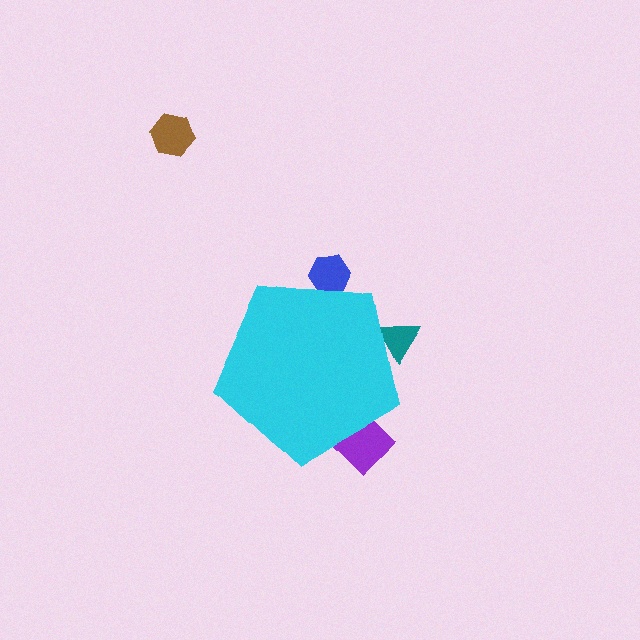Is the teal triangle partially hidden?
Yes, the teal triangle is partially hidden behind the cyan pentagon.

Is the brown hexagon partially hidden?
No, the brown hexagon is fully visible.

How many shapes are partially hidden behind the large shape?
3 shapes are partially hidden.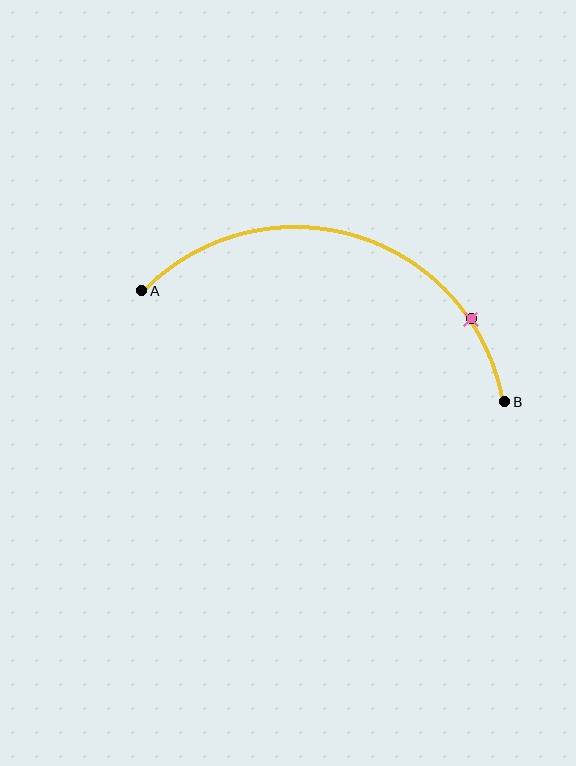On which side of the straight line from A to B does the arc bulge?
The arc bulges above the straight line connecting A and B.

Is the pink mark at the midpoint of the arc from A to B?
No. The pink mark lies on the arc but is closer to endpoint B. The arc midpoint would be at the point on the curve equidistant along the arc from both A and B.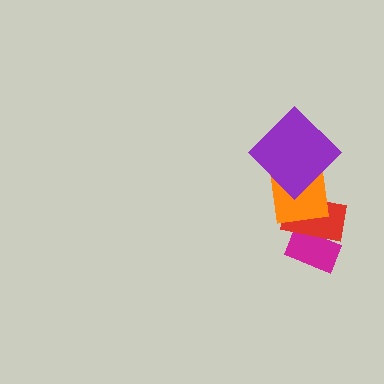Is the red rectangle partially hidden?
Yes, it is partially covered by another shape.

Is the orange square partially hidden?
Yes, it is partially covered by another shape.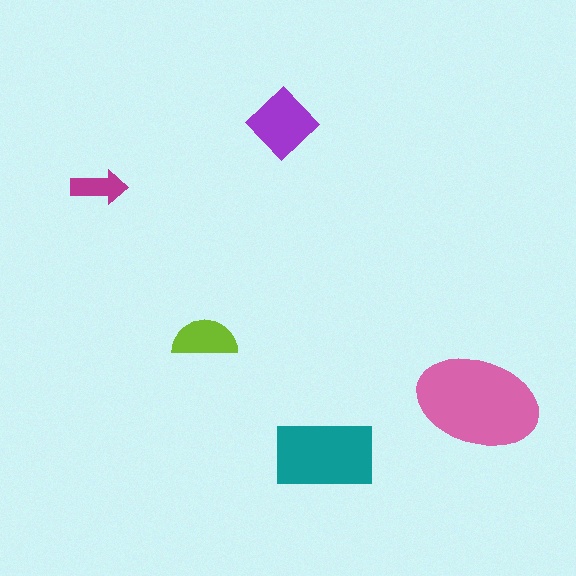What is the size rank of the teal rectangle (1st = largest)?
2nd.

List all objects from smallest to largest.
The magenta arrow, the lime semicircle, the purple diamond, the teal rectangle, the pink ellipse.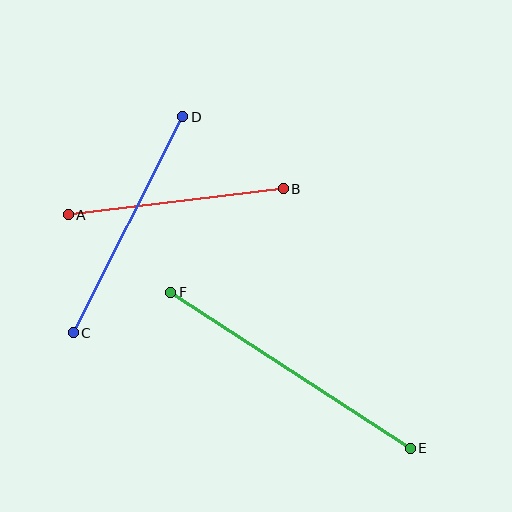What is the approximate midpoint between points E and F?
The midpoint is at approximately (291, 370) pixels.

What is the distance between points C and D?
The distance is approximately 242 pixels.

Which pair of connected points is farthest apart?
Points E and F are farthest apart.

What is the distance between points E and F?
The distance is approximately 286 pixels.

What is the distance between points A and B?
The distance is approximately 217 pixels.